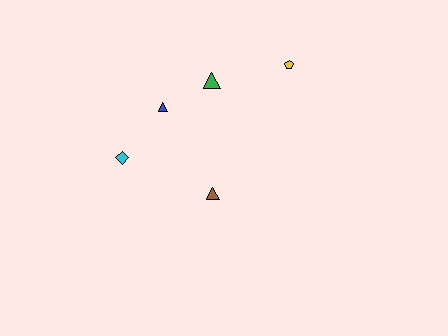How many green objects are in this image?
There is 1 green object.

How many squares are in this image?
There are no squares.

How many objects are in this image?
There are 5 objects.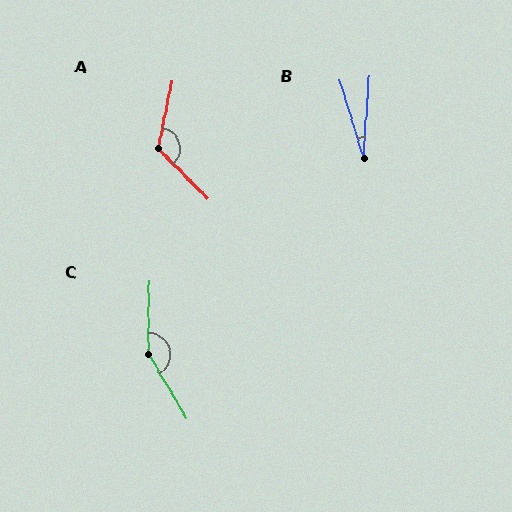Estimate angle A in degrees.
Approximately 124 degrees.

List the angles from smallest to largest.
B (20°), A (124°), C (148°).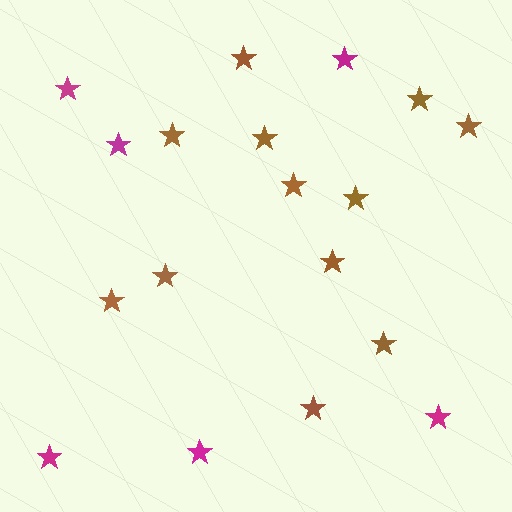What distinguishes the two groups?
There are 2 groups: one group of magenta stars (6) and one group of brown stars (12).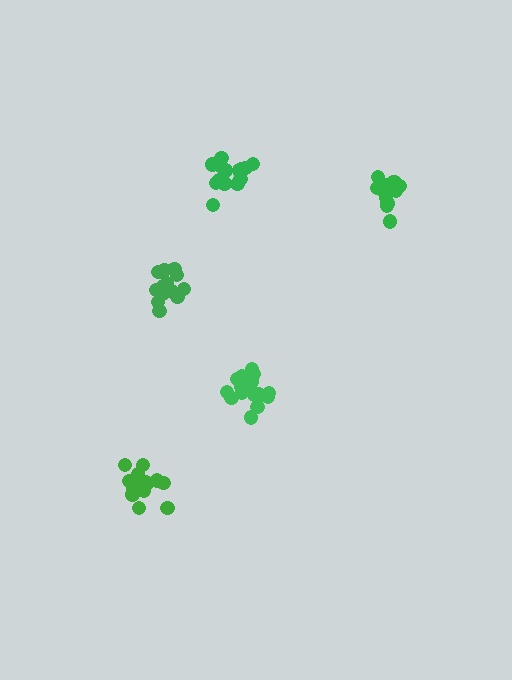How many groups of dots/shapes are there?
There are 5 groups.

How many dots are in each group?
Group 1: 16 dots, Group 2: 14 dots, Group 3: 13 dots, Group 4: 19 dots, Group 5: 16 dots (78 total).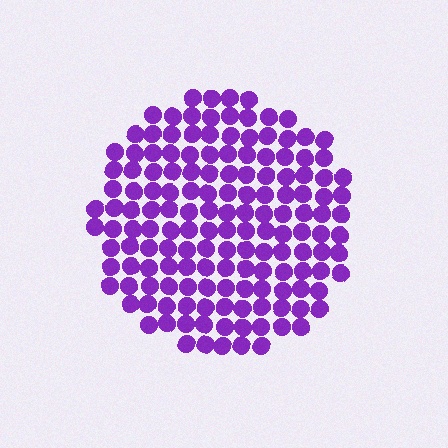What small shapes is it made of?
It is made of small circles.